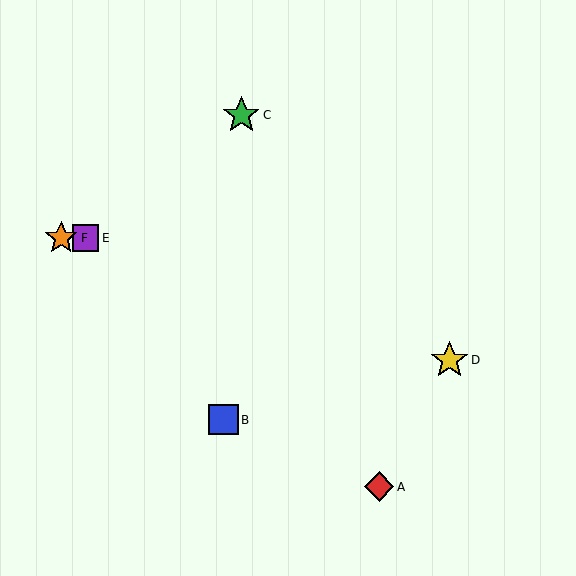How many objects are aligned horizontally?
2 objects (E, F) are aligned horizontally.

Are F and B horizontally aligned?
No, F is at y≈238 and B is at y≈420.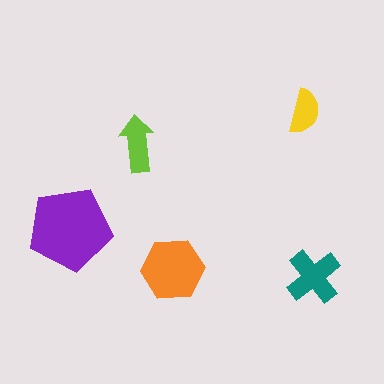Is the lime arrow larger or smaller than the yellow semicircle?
Larger.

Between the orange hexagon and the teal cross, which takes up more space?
The orange hexagon.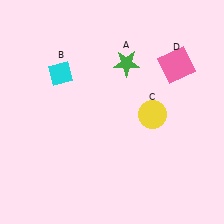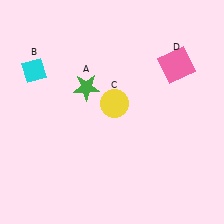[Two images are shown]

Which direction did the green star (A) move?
The green star (A) moved left.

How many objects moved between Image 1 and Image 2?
3 objects moved between the two images.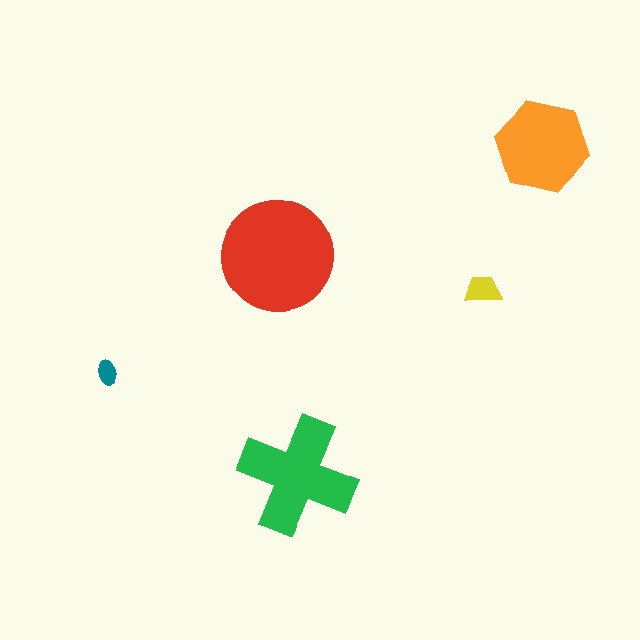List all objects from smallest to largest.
The teal ellipse, the yellow trapezoid, the orange hexagon, the green cross, the red circle.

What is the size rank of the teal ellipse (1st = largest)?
5th.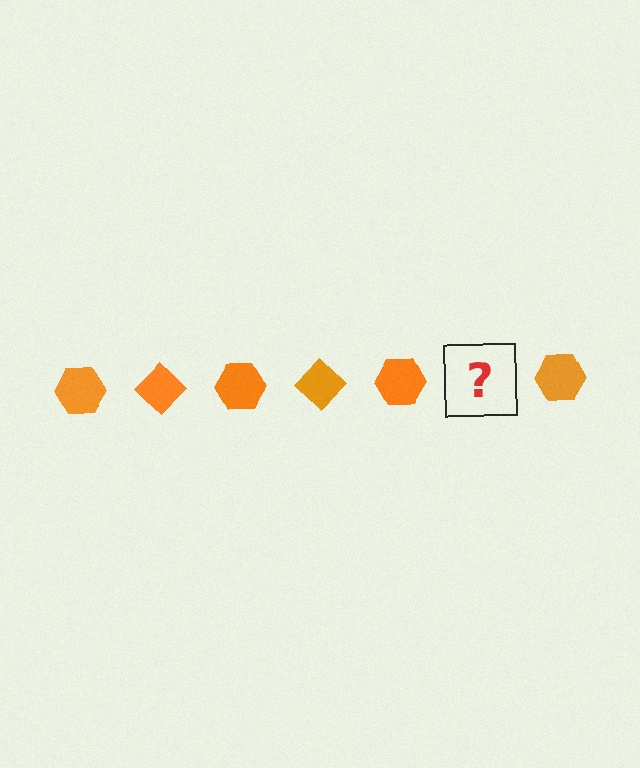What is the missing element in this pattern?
The missing element is an orange diamond.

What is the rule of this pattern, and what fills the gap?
The rule is that the pattern cycles through hexagon, diamond shapes in orange. The gap should be filled with an orange diamond.